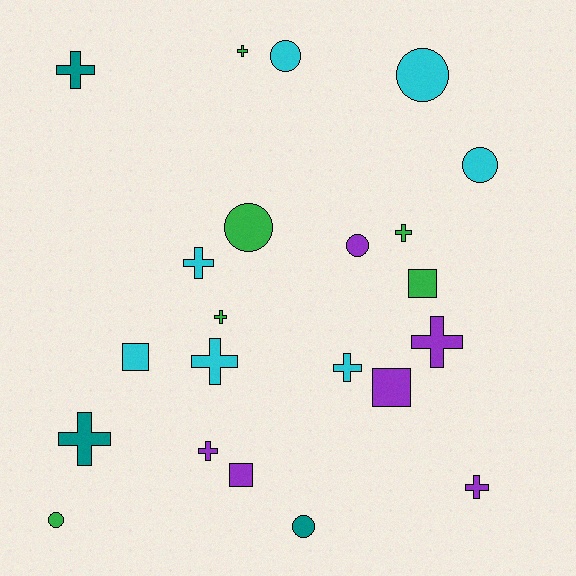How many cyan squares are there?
There is 1 cyan square.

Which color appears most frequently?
Cyan, with 7 objects.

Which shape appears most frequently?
Cross, with 11 objects.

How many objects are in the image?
There are 22 objects.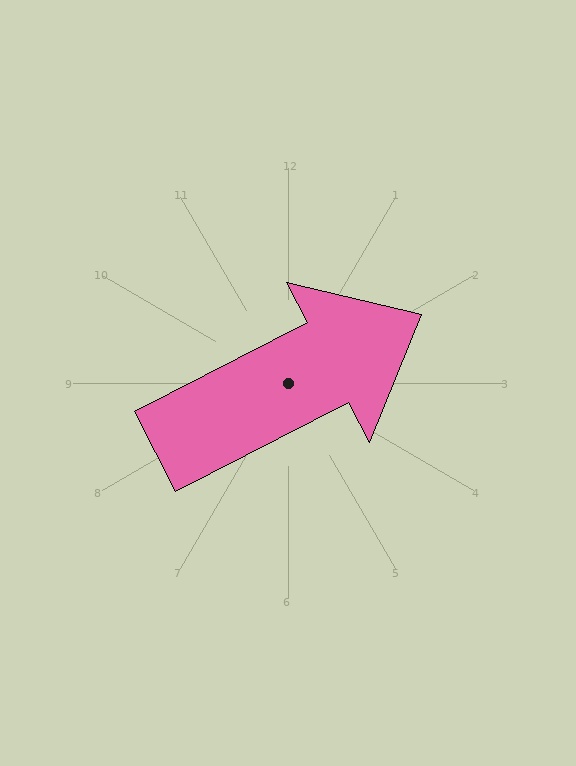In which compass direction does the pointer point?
Northeast.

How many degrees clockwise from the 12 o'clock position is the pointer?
Approximately 63 degrees.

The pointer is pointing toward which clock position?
Roughly 2 o'clock.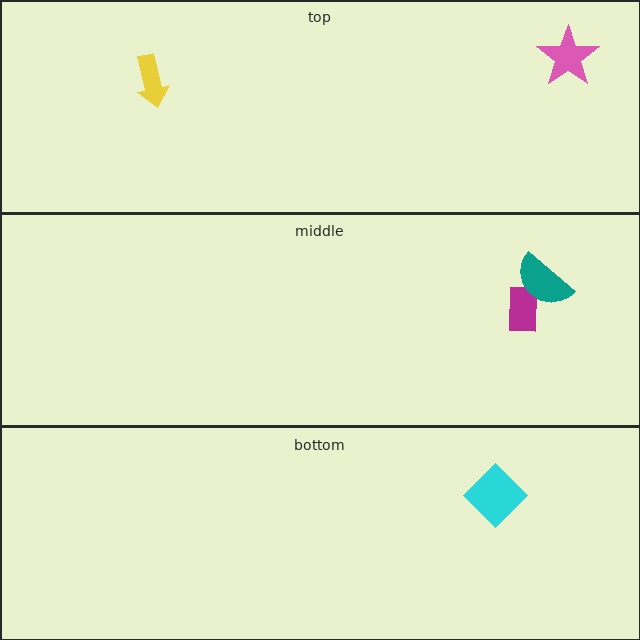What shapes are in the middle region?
The magenta rectangle, the teal semicircle.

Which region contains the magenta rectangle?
The middle region.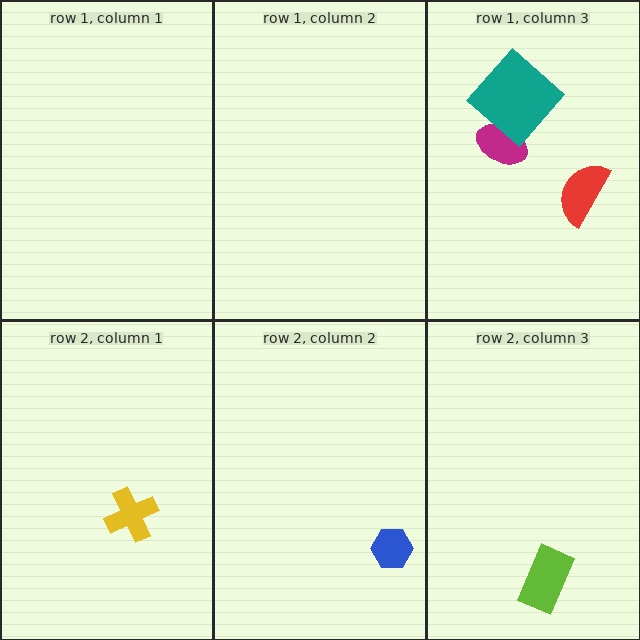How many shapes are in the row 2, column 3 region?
1.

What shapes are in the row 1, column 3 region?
The magenta ellipse, the teal diamond, the red semicircle.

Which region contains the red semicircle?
The row 1, column 3 region.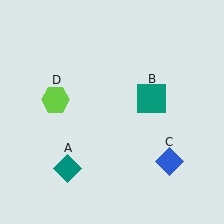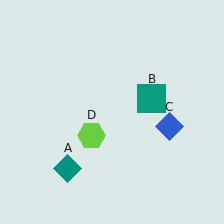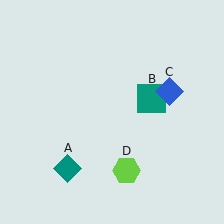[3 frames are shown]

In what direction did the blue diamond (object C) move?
The blue diamond (object C) moved up.